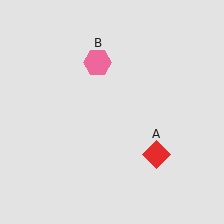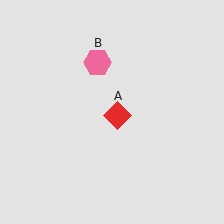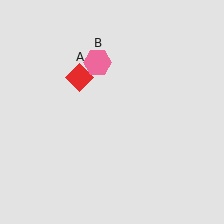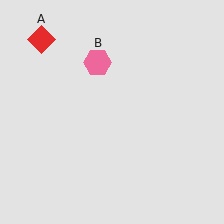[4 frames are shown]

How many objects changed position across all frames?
1 object changed position: red diamond (object A).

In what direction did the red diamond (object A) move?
The red diamond (object A) moved up and to the left.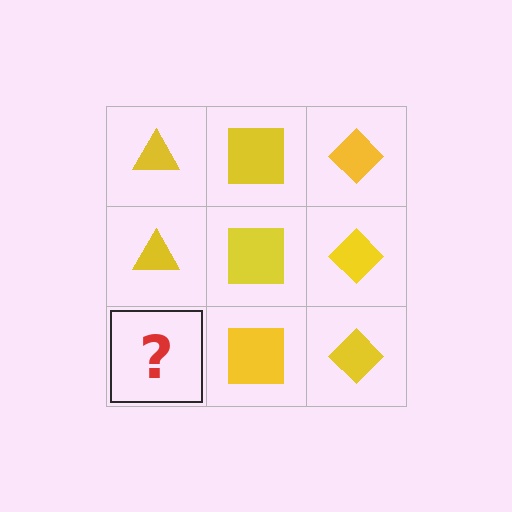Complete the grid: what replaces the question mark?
The question mark should be replaced with a yellow triangle.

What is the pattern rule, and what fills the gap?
The rule is that each column has a consistent shape. The gap should be filled with a yellow triangle.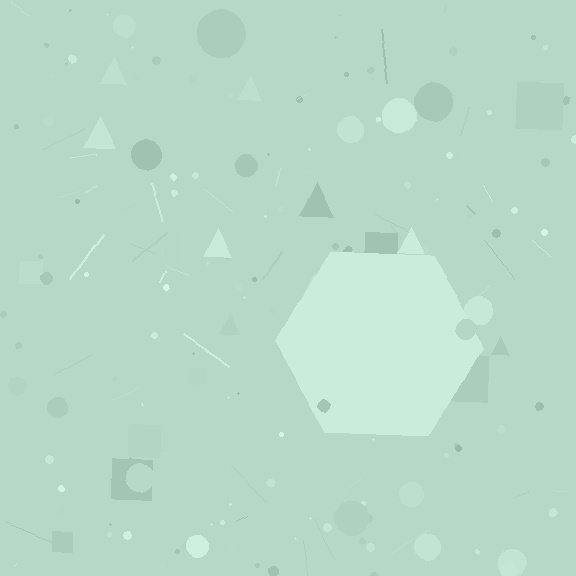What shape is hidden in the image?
A hexagon is hidden in the image.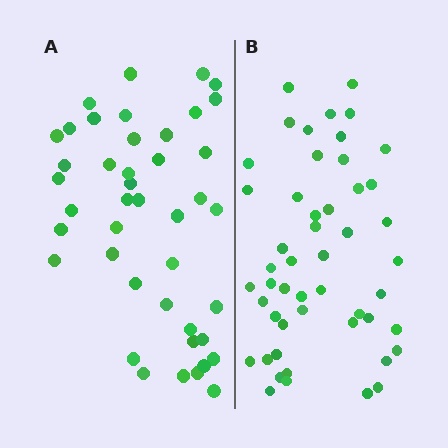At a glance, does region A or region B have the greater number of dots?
Region B (the right region) has more dots.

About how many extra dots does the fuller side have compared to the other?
Region B has roughly 8 or so more dots than region A.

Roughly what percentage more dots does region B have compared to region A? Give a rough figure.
About 15% more.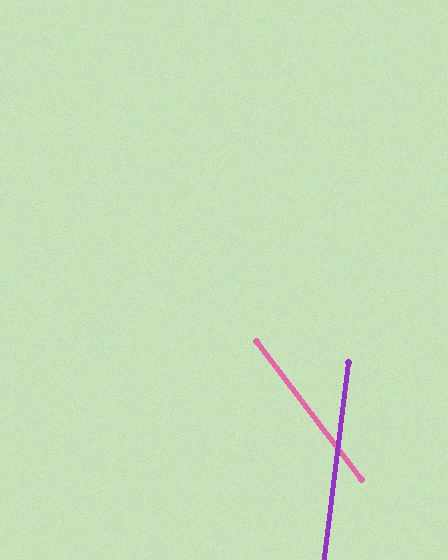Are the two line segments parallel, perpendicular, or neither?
Neither parallel nor perpendicular — they differ by about 44°.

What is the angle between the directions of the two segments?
Approximately 44 degrees.